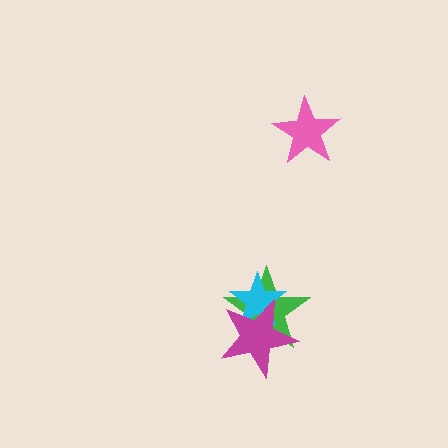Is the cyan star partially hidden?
Yes, it is partially covered by another shape.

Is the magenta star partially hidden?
No, no other shape covers it.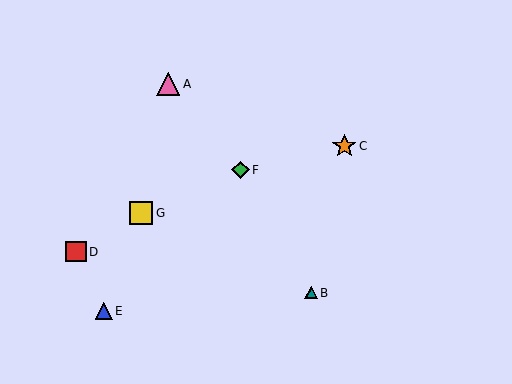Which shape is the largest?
The orange star (labeled C) is the largest.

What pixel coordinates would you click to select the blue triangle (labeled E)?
Click at (104, 311) to select the blue triangle E.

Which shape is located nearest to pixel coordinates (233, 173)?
The green diamond (labeled F) at (241, 170) is nearest to that location.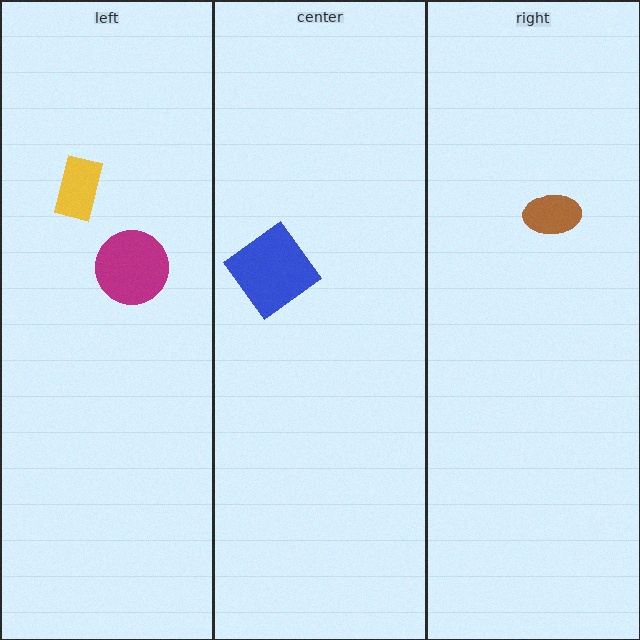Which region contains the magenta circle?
The left region.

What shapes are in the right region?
The brown ellipse.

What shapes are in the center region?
The blue diamond.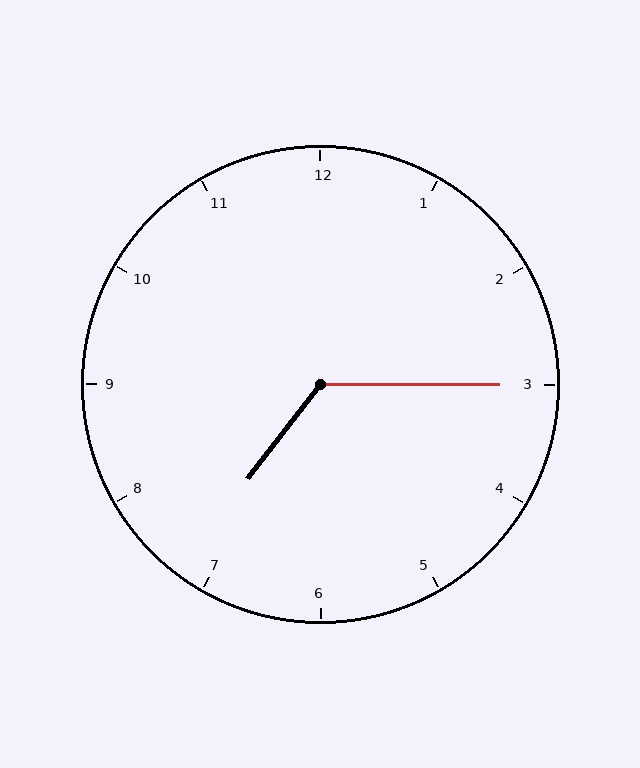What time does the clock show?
7:15.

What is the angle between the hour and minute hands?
Approximately 128 degrees.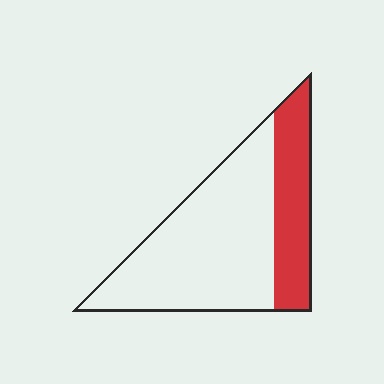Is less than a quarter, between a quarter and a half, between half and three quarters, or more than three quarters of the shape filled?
Between a quarter and a half.